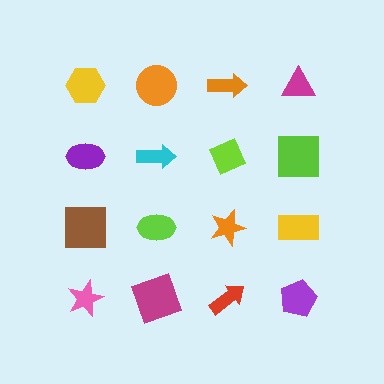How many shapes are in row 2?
4 shapes.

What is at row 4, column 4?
A purple pentagon.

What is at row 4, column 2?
A magenta square.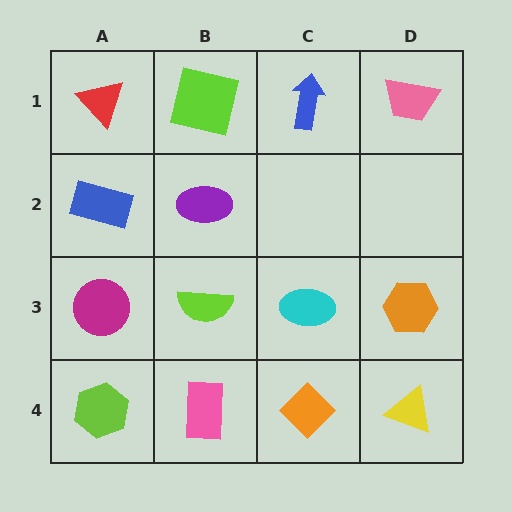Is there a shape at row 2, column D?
No, that cell is empty.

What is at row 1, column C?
A blue arrow.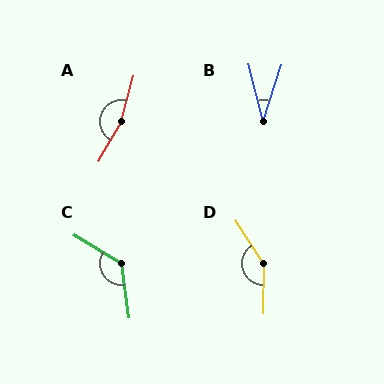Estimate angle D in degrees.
Approximately 146 degrees.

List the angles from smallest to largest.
B (32°), C (129°), D (146°), A (165°).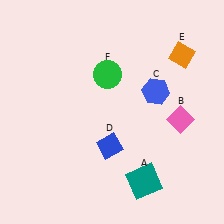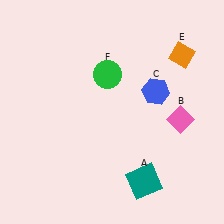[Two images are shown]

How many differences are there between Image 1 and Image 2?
There is 1 difference between the two images.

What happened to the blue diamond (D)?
The blue diamond (D) was removed in Image 2. It was in the bottom-left area of Image 1.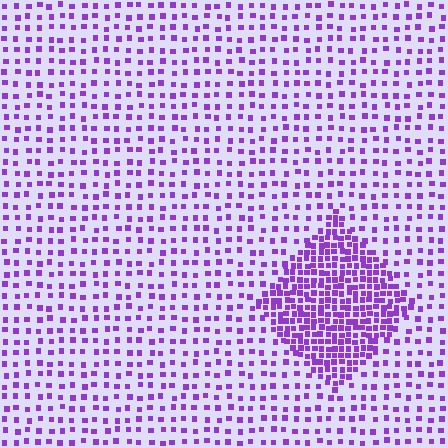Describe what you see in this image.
The image contains small purple elements arranged at two different densities. A diamond-shaped region is visible where the elements are more densely packed than the surrounding area.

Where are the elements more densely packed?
The elements are more densely packed inside the diamond boundary.